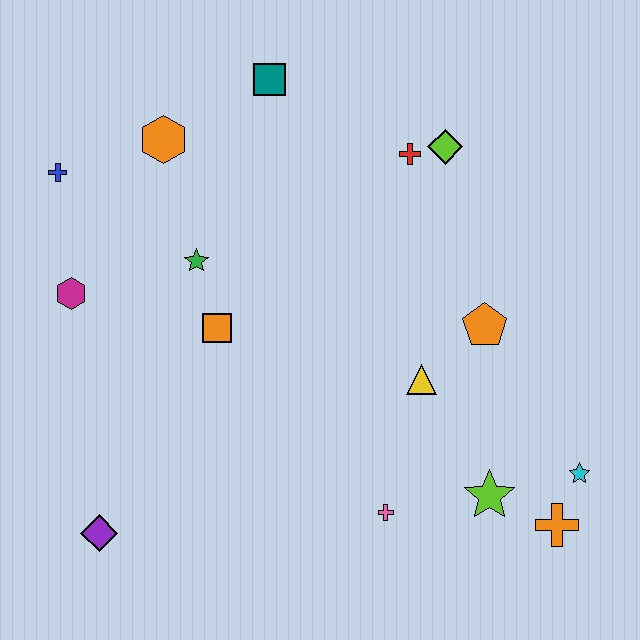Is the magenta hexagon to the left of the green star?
Yes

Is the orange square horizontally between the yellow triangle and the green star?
Yes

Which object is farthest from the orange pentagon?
The blue cross is farthest from the orange pentagon.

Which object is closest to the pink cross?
The lime star is closest to the pink cross.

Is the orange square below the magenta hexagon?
Yes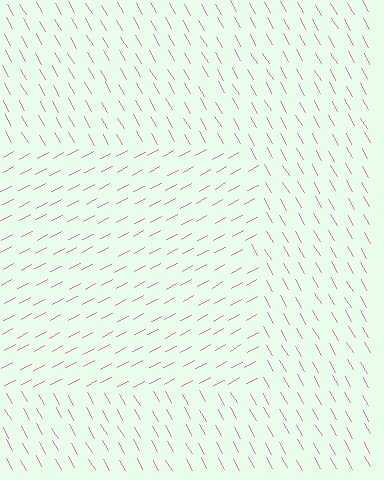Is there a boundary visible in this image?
Yes, there is a texture boundary formed by a change in line orientation.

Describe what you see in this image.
The image is filled with small pink line segments. A rectangle region in the image has lines oriented differently from the surrounding lines, creating a visible texture boundary.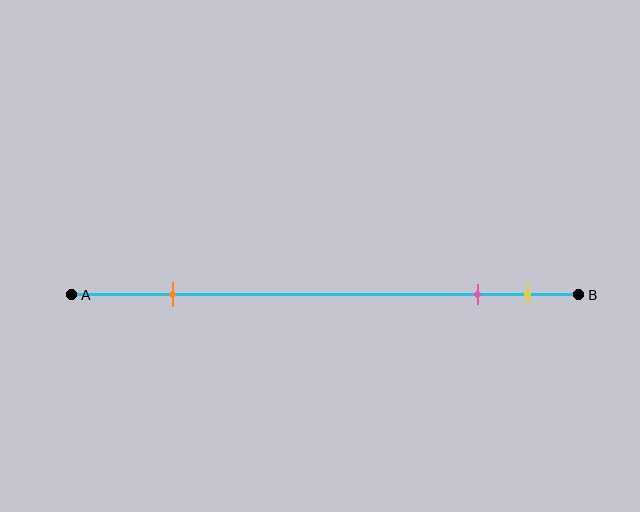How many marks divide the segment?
There are 3 marks dividing the segment.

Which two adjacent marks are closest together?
The pink and yellow marks are the closest adjacent pair.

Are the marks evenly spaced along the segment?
No, the marks are not evenly spaced.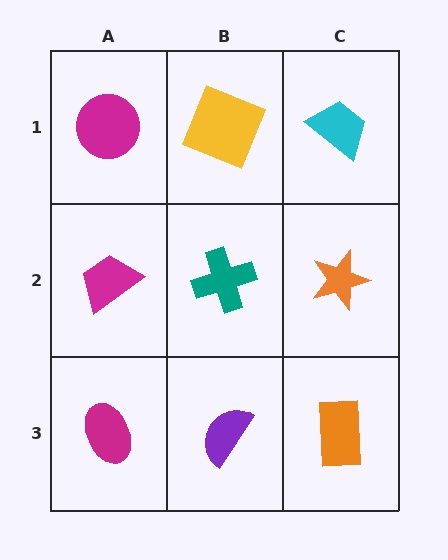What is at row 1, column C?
A cyan trapezoid.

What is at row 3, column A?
A magenta ellipse.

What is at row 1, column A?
A magenta circle.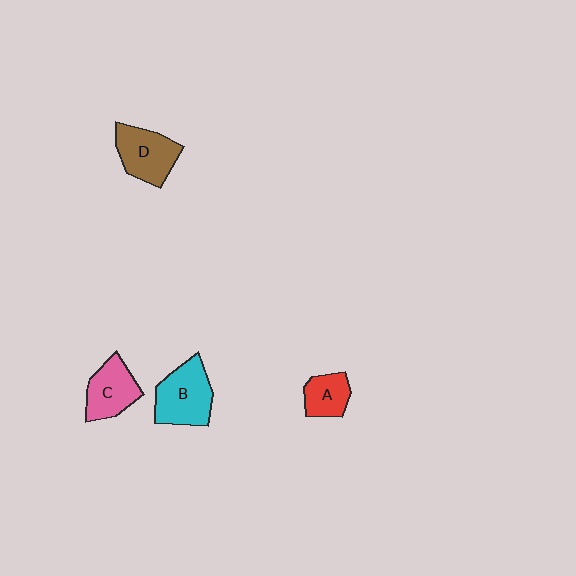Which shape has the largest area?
Shape B (cyan).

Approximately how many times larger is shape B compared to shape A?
Approximately 1.8 times.